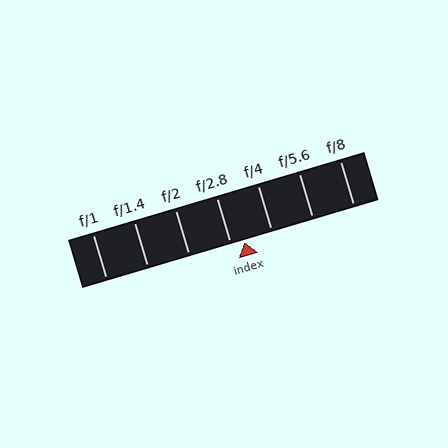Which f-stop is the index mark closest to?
The index mark is closest to f/2.8.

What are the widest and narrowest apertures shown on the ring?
The widest aperture shown is f/1 and the narrowest is f/8.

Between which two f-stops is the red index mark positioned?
The index mark is between f/2.8 and f/4.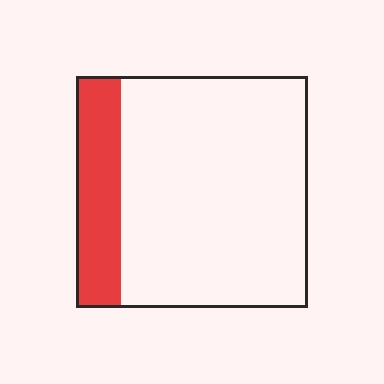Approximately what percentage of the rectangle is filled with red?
Approximately 20%.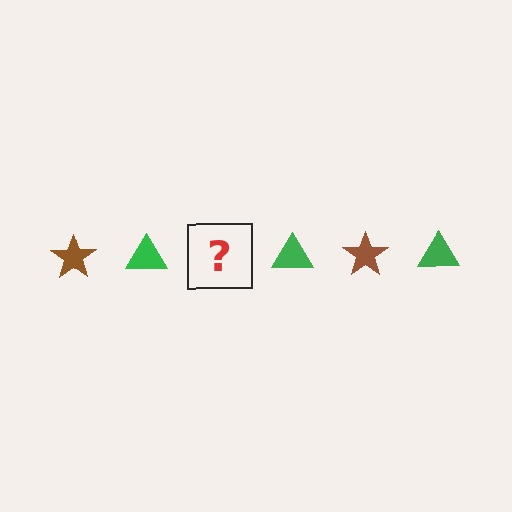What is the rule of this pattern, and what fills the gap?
The rule is that the pattern alternates between brown star and green triangle. The gap should be filled with a brown star.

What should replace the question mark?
The question mark should be replaced with a brown star.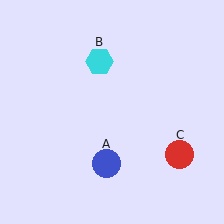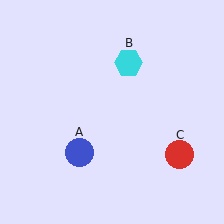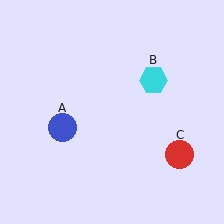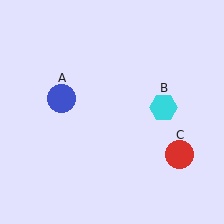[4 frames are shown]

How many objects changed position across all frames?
2 objects changed position: blue circle (object A), cyan hexagon (object B).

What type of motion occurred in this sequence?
The blue circle (object A), cyan hexagon (object B) rotated clockwise around the center of the scene.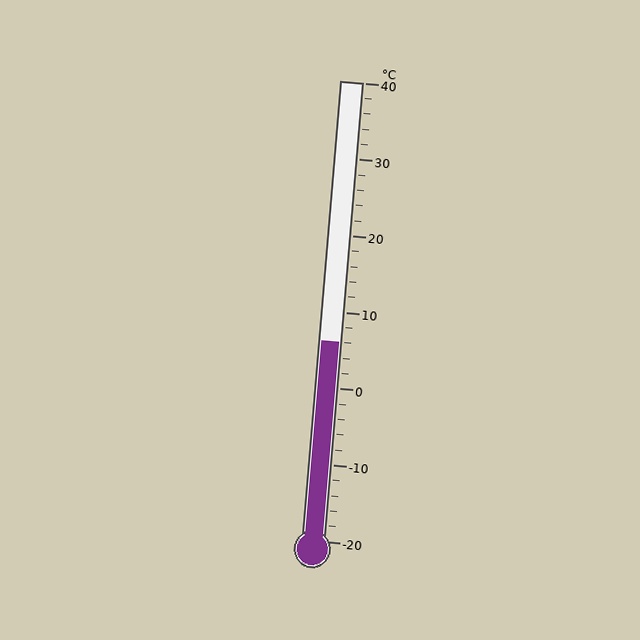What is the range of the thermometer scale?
The thermometer scale ranges from -20°C to 40°C.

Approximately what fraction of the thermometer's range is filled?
The thermometer is filled to approximately 45% of its range.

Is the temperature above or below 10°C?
The temperature is below 10°C.